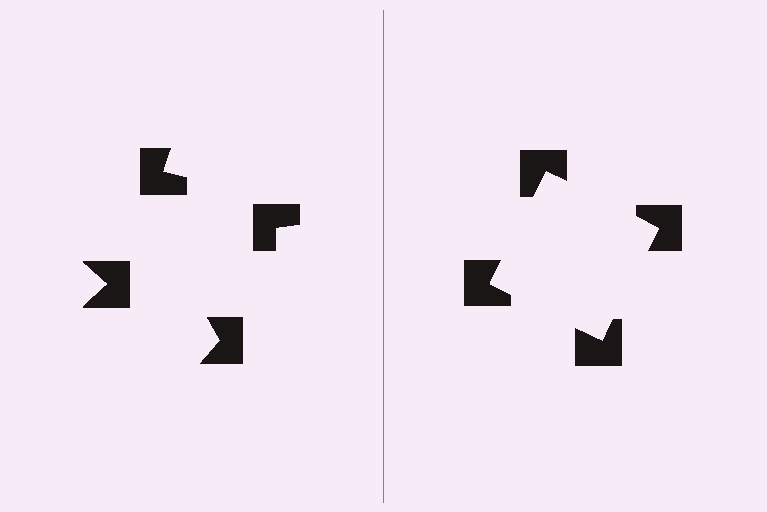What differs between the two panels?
The notched squares are positioned identically on both sides; only the wedge orientations differ. On the right they align to a square; on the left they are misaligned.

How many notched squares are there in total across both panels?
8 — 4 on each side.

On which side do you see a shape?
An illusory square appears on the right side. On the left side the wedge cuts are rotated, so no coherent shape forms.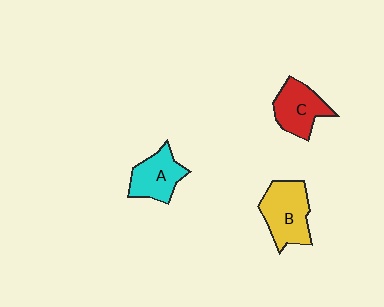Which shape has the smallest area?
Shape A (cyan).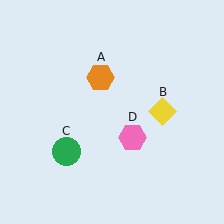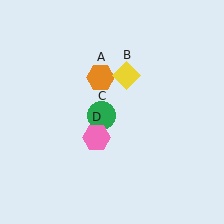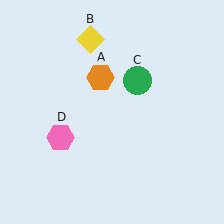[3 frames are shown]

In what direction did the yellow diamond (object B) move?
The yellow diamond (object B) moved up and to the left.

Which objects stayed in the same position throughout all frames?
Orange hexagon (object A) remained stationary.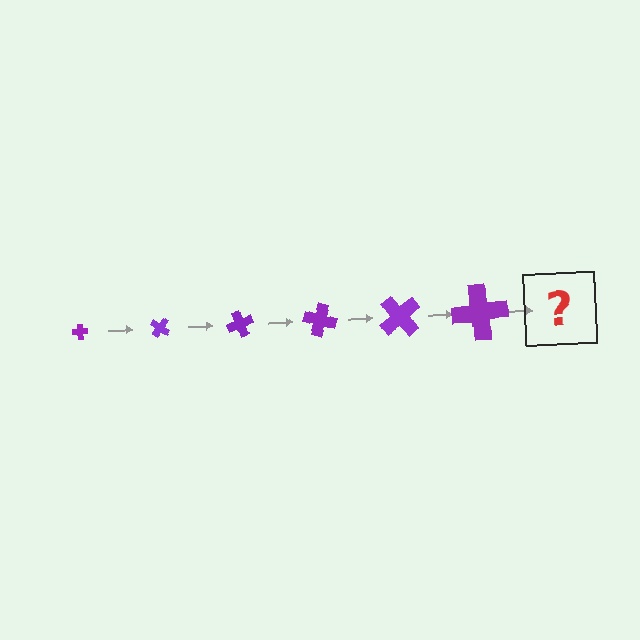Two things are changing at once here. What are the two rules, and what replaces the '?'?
The two rules are that the cross grows larger each step and it rotates 35 degrees each step. The '?' should be a cross, larger than the previous one and rotated 210 degrees from the start.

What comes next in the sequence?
The next element should be a cross, larger than the previous one and rotated 210 degrees from the start.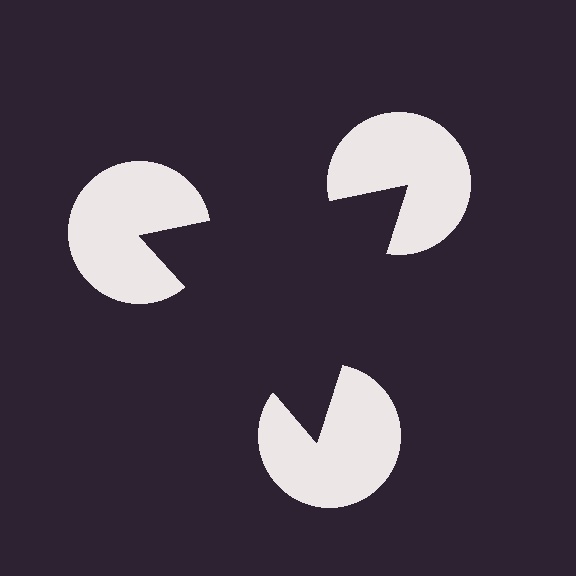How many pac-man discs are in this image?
There are 3 — one at each vertex of the illusory triangle.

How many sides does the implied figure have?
3 sides.